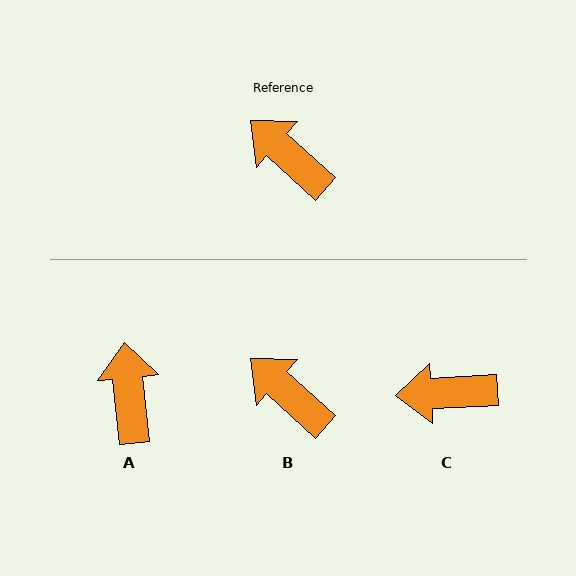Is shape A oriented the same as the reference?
No, it is off by about 42 degrees.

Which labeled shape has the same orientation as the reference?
B.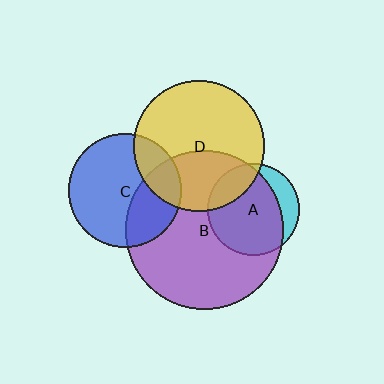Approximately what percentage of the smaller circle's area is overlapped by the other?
Approximately 20%.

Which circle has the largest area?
Circle B (purple).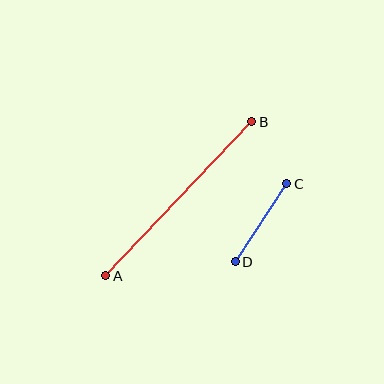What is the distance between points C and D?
The distance is approximately 94 pixels.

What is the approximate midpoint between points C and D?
The midpoint is at approximately (261, 223) pixels.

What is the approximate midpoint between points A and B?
The midpoint is at approximately (179, 199) pixels.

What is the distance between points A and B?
The distance is approximately 212 pixels.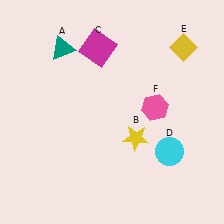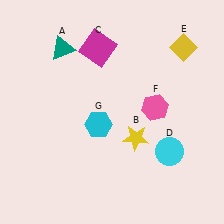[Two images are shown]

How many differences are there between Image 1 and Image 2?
There is 1 difference between the two images.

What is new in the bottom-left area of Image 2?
A cyan hexagon (G) was added in the bottom-left area of Image 2.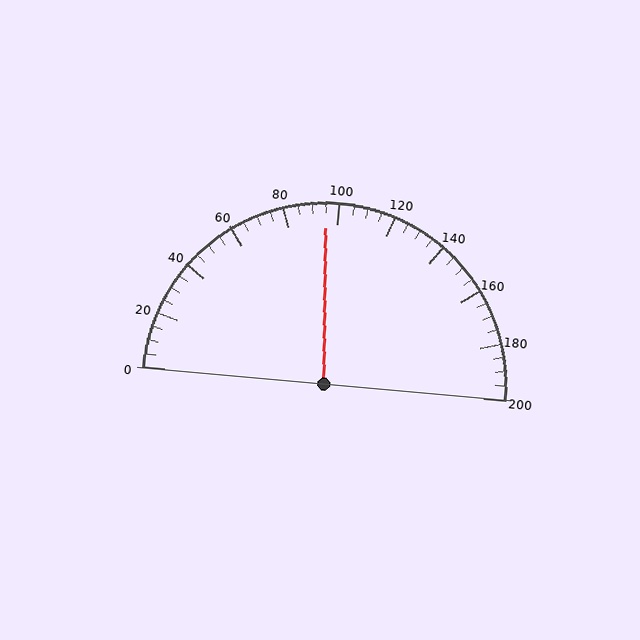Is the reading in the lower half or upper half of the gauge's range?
The reading is in the lower half of the range (0 to 200).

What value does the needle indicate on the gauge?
The needle indicates approximately 95.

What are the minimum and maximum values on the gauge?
The gauge ranges from 0 to 200.